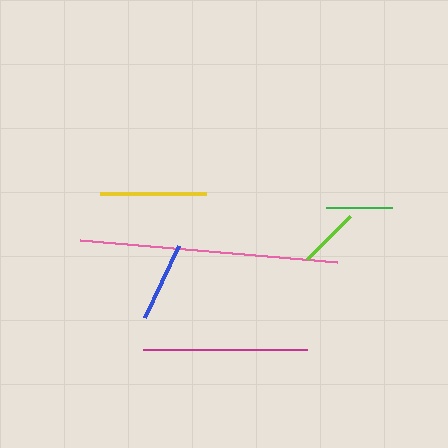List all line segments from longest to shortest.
From longest to shortest: pink, magenta, yellow, blue, green, lime.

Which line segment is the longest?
The pink line is the longest at approximately 258 pixels.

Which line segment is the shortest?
The lime line is the shortest at approximately 61 pixels.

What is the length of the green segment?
The green segment is approximately 65 pixels long.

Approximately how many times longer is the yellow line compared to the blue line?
The yellow line is approximately 1.3 times the length of the blue line.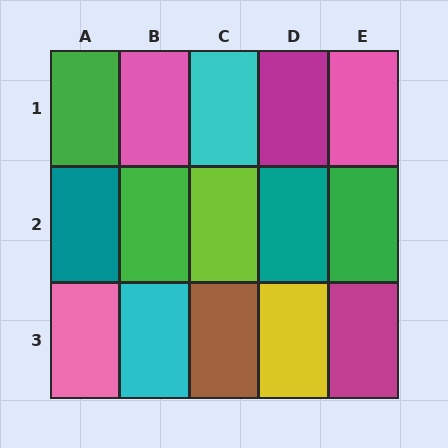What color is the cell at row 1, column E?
Pink.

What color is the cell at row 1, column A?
Green.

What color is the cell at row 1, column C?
Cyan.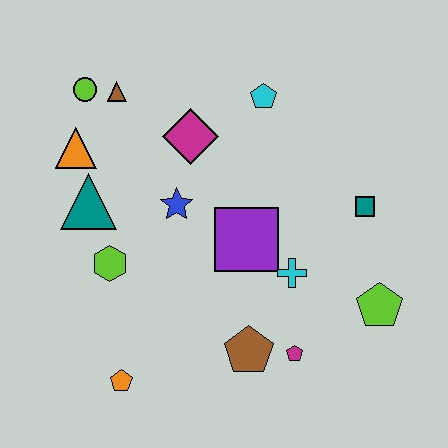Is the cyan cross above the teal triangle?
No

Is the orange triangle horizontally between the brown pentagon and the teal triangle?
No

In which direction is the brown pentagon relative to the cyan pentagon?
The brown pentagon is below the cyan pentagon.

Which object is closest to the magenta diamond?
The blue star is closest to the magenta diamond.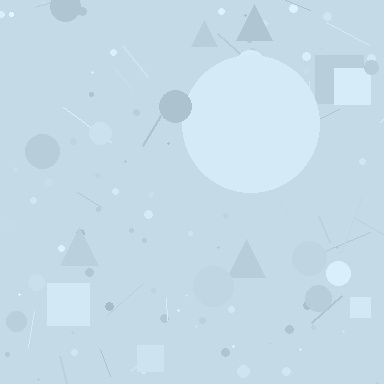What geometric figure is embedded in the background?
A circle is embedded in the background.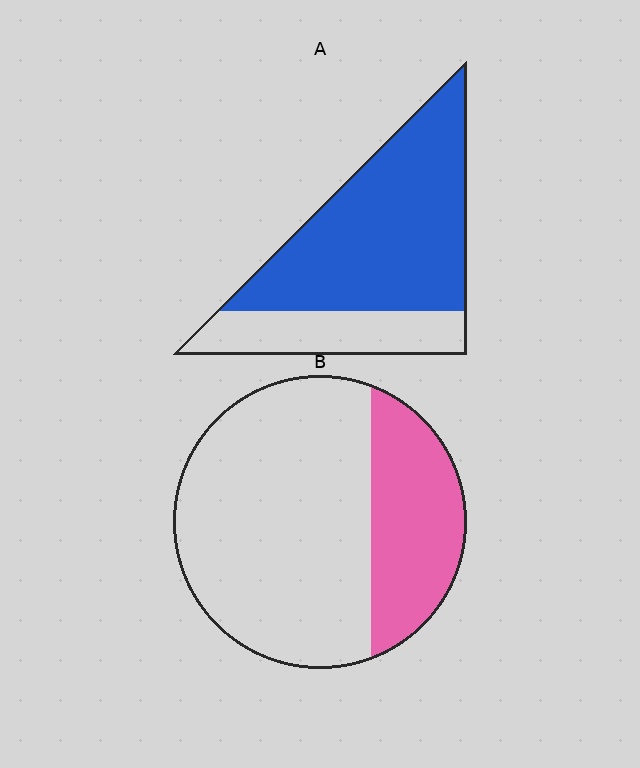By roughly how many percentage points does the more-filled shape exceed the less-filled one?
By roughly 45 percentage points (A over B).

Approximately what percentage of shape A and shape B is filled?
A is approximately 70% and B is approximately 30%.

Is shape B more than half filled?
No.